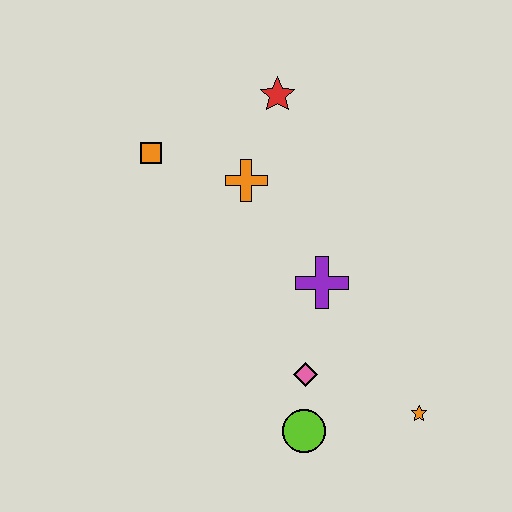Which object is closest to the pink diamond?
The lime circle is closest to the pink diamond.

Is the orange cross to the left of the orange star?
Yes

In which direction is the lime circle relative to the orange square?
The lime circle is below the orange square.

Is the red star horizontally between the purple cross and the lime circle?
No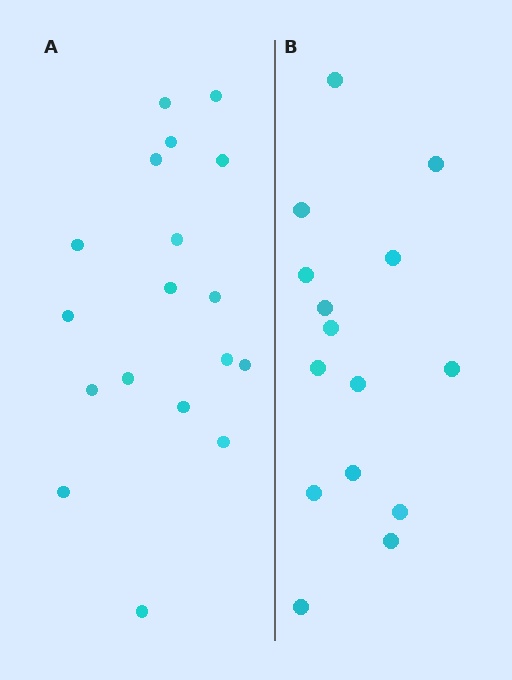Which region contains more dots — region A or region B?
Region A (the left region) has more dots.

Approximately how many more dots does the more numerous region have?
Region A has just a few more — roughly 2 or 3 more dots than region B.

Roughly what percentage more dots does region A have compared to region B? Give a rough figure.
About 20% more.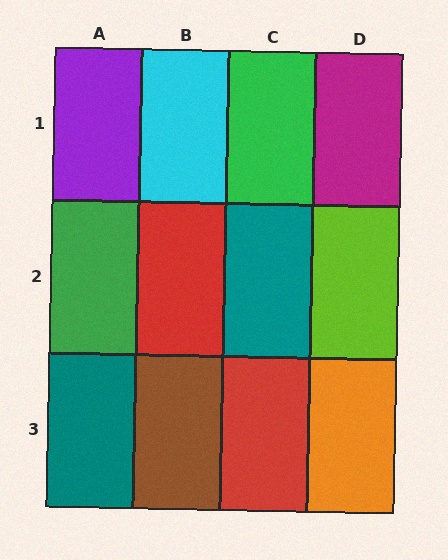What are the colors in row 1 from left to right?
Purple, cyan, green, magenta.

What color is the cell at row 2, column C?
Teal.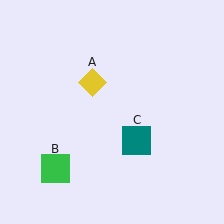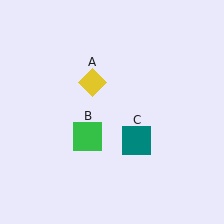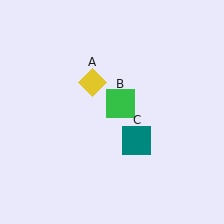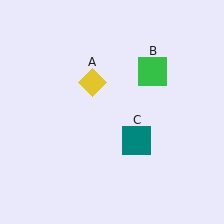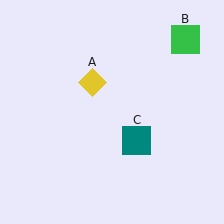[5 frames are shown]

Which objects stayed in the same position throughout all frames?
Yellow diamond (object A) and teal square (object C) remained stationary.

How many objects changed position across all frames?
1 object changed position: green square (object B).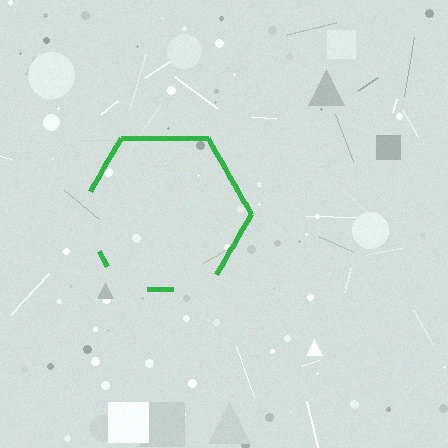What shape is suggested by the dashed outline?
The dashed outline suggests a hexagon.